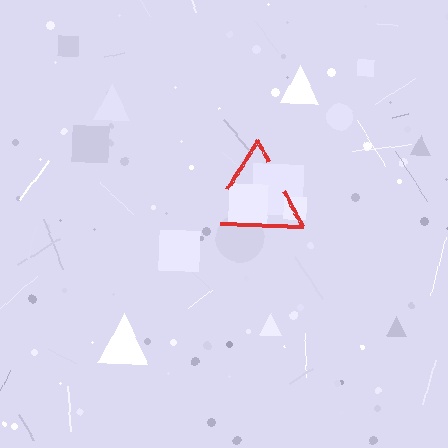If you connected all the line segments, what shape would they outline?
They would outline a triangle.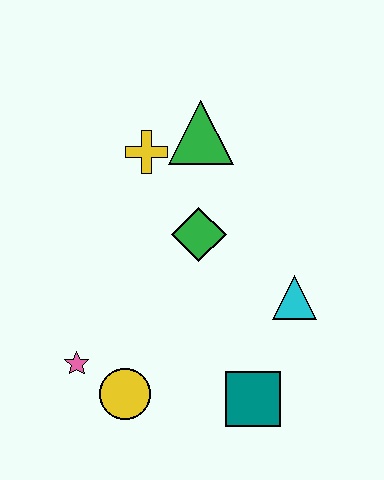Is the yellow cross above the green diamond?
Yes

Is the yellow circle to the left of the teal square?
Yes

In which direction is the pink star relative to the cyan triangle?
The pink star is to the left of the cyan triangle.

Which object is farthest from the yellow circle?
The green triangle is farthest from the yellow circle.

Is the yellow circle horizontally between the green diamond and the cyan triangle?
No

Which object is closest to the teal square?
The cyan triangle is closest to the teal square.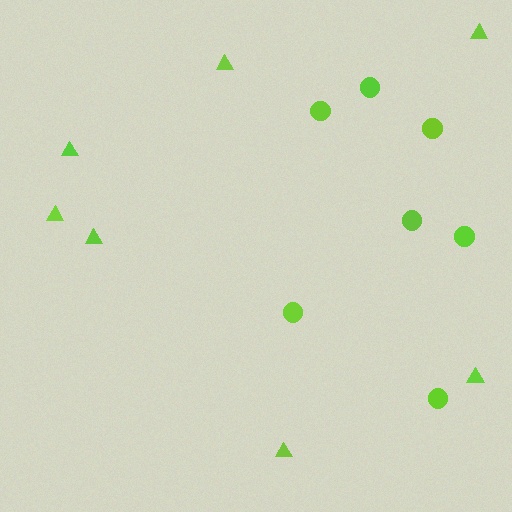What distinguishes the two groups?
There are 2 groups: one group of circles (7) and one group of triangles (7).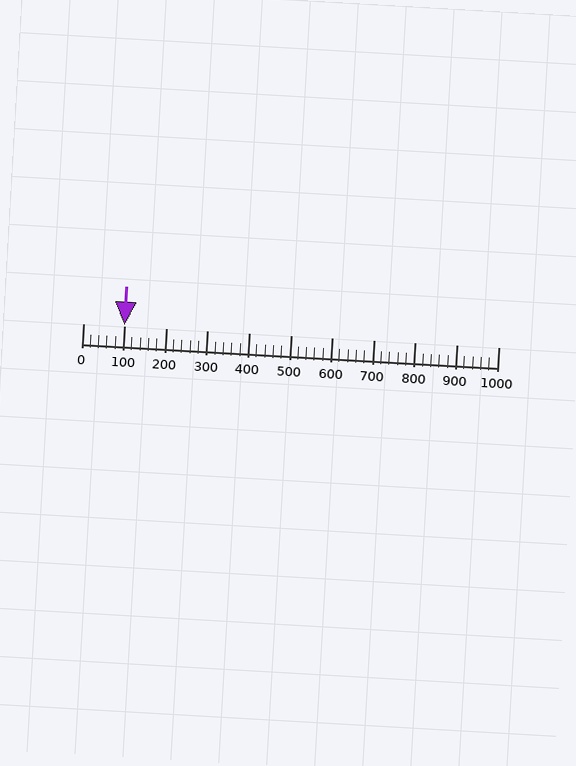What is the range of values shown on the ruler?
The ruler shows values from 0 to 1000.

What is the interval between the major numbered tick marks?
The major tick marks are spaced 100 units apart.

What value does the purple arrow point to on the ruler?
The purple arrow points to approximately 100.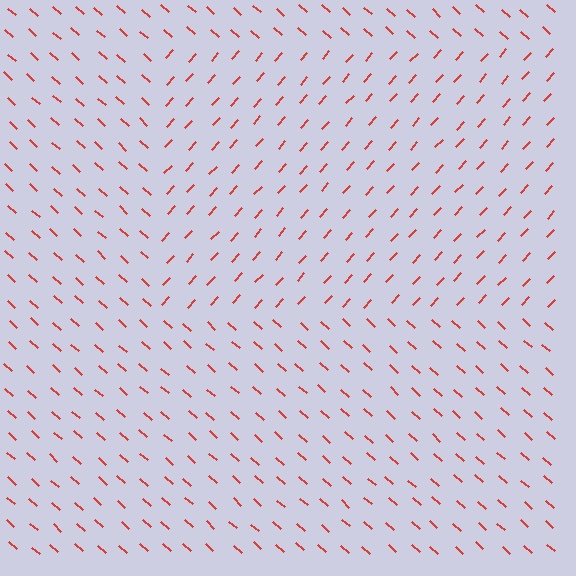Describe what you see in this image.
The image is filled with small red line segments. A rectangle region in the image has lines oriented differently from the surrounding lines, creating a visible texture boundary.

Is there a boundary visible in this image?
Yes, there is a texture boundary formed by a change in line orientation.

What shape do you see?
I see a rectangle.